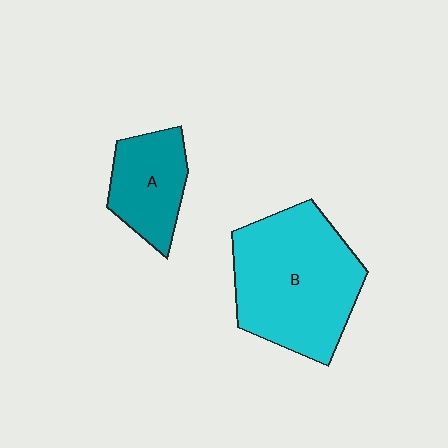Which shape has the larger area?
Shape B (cyan).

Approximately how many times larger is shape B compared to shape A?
Approximately 2.1 times.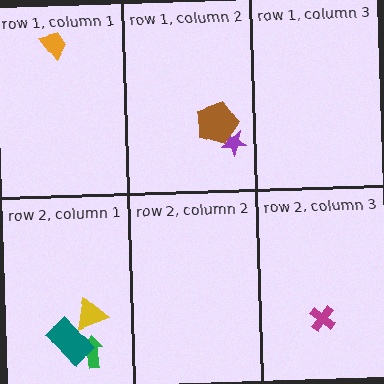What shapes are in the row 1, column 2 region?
The purple star, the brown pentagon.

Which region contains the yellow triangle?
The row 2, column 1 region.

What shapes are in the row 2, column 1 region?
The green arrow, the yellow triangle, the teal rectangle.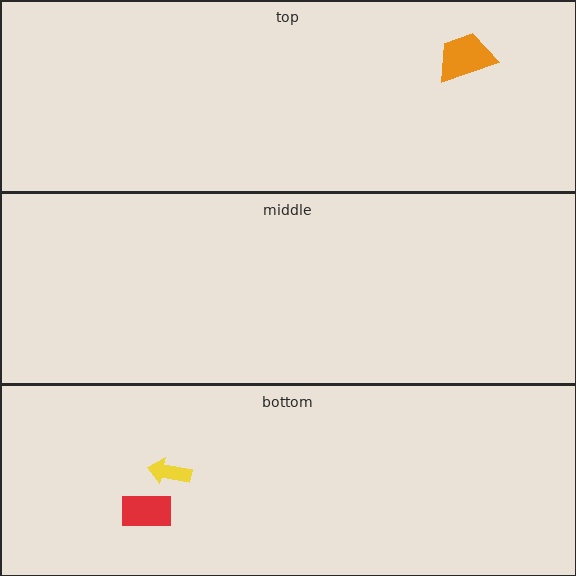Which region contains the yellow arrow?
The bottom region.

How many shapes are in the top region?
1.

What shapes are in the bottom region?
The yellow arrow, the red rectangle.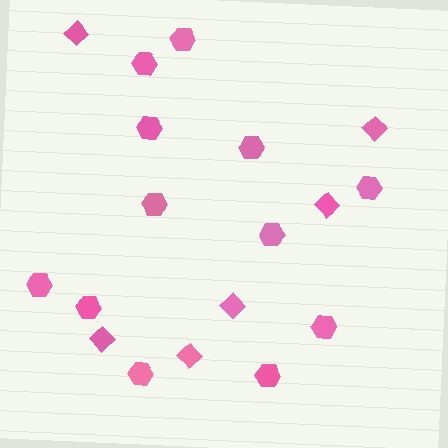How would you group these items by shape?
There are 2 groups: one group of hexagons (12) and one group of diamonds (6).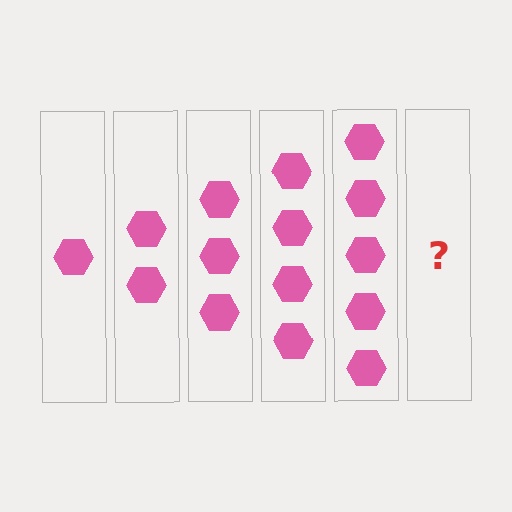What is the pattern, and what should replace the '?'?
The pattern is that each step adds one more hexagon. The '?' should be 6 hexagons.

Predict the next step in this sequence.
The next step is 6 hexagons.